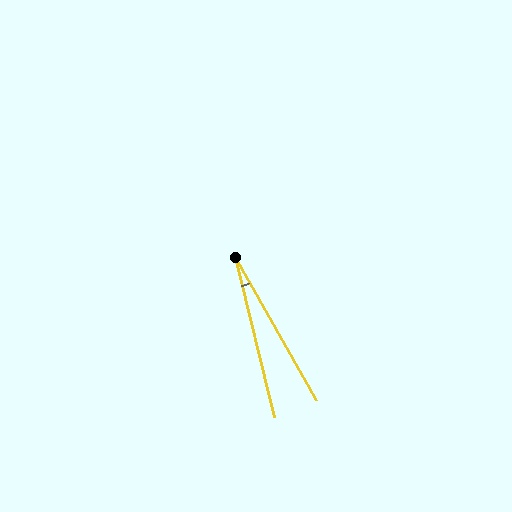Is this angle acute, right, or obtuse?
It is acute.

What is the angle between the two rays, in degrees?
Approximately 16 degrees.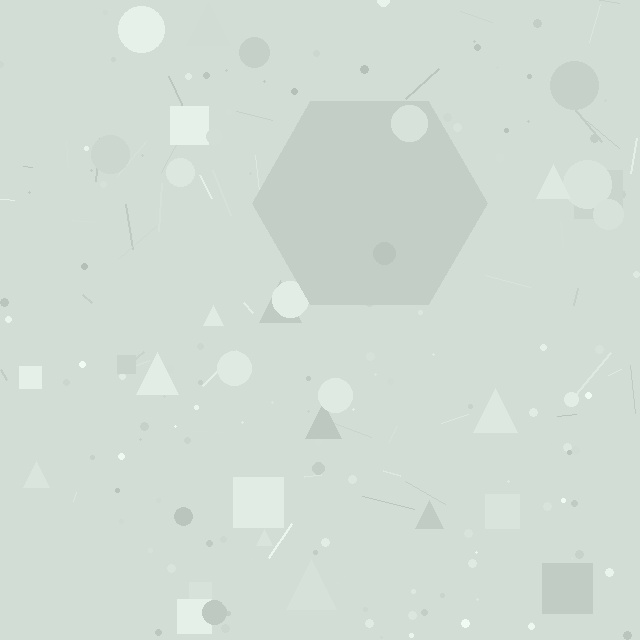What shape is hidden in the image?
A hexagon is hidden in the image.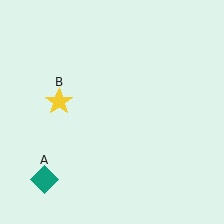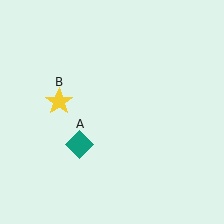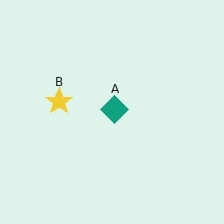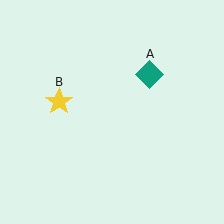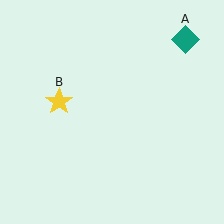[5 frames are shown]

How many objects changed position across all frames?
1 object changed position: teal diamond (object A).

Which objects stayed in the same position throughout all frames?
Yellow star (object B) remained stationary.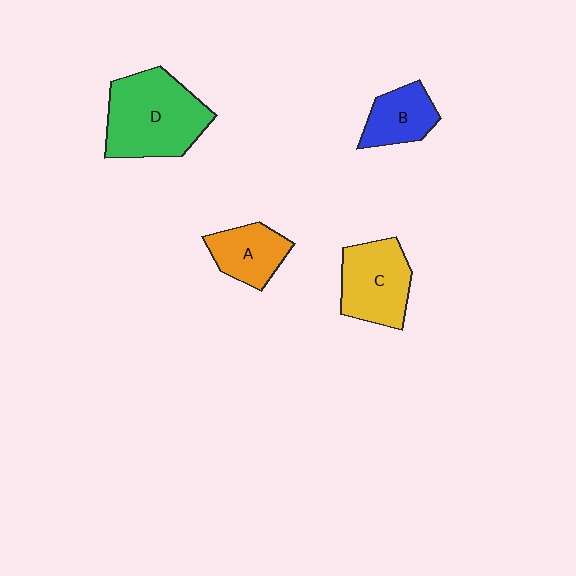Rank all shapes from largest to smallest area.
From largest to smallest: D (green), C (yellow), A (orange), B (blue).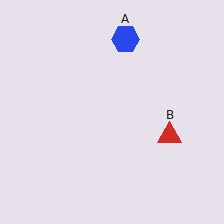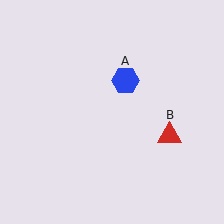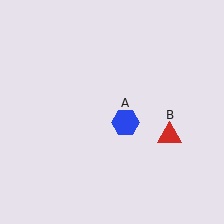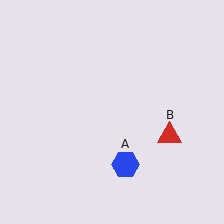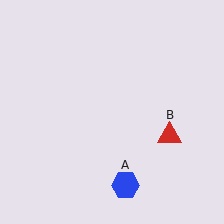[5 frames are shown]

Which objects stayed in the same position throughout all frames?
Red triangle (object B) remained stationary.